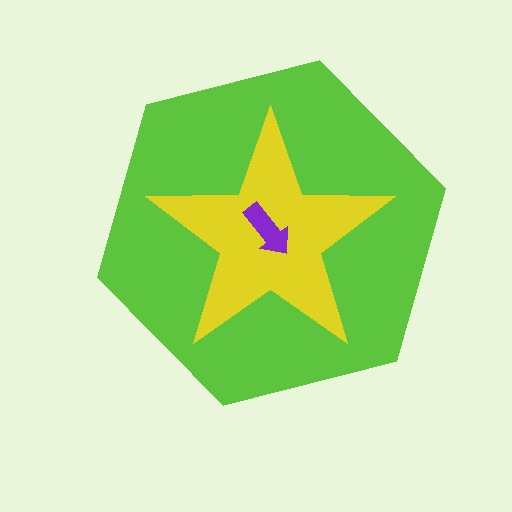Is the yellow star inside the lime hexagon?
Yes.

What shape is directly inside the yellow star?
The purple arrow.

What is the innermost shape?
The purple arrow.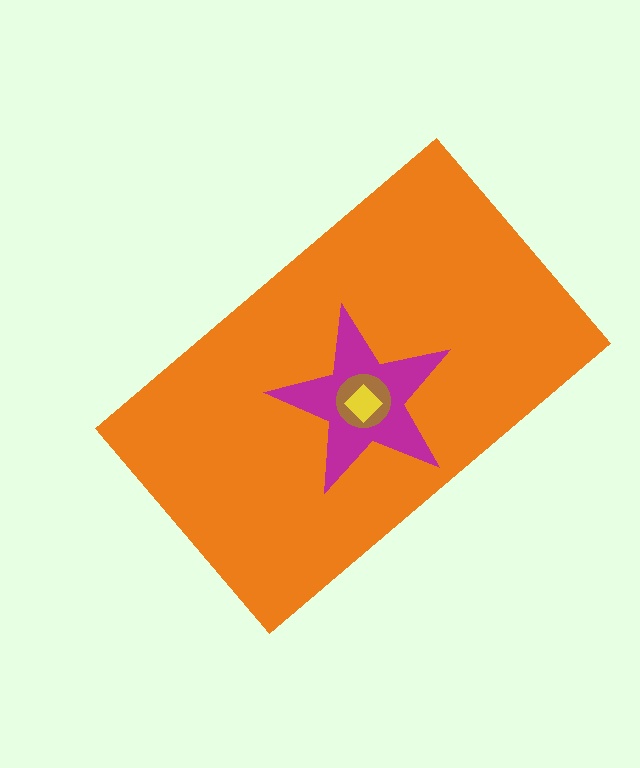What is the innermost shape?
The yellow diamond.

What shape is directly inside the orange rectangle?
The magenta star.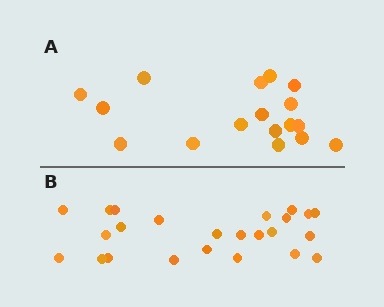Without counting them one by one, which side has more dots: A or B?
Region B (the bottom region) has more dots.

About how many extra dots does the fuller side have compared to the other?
Region B has roughly 8 or so more dots than region A.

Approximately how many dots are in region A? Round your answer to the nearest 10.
About 20 dots. (The exact count is 17, which rounds to 20.)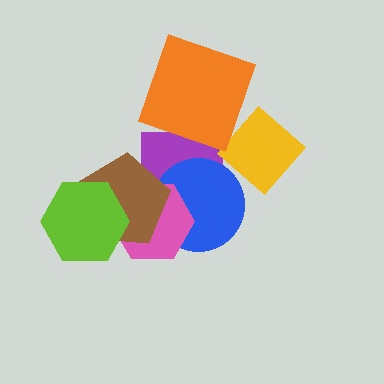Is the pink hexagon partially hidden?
Yes, it is partially covered by another shape.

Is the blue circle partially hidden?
Yes, it is partially covered by another shape.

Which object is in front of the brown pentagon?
The lime hexagon is in front of the brown pentagon.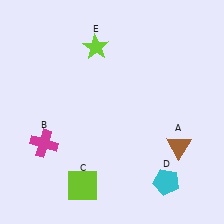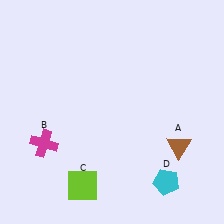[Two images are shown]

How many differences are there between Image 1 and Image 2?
There is 1 difference between the two images.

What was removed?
The lime star (E) was removed in Image 2.